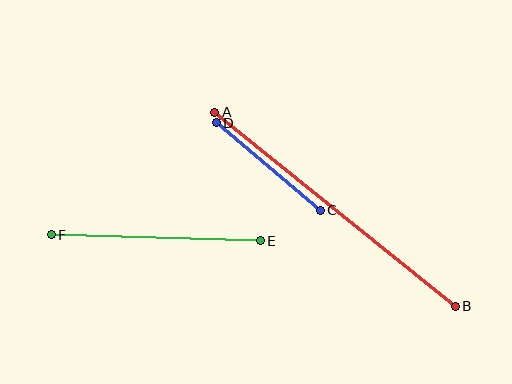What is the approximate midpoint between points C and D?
The midpoint is at approximately (268, 167) pixels.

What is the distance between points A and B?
The distance is approximately 309 pixels.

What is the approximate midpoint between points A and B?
The midpoint is at approximately (335, 209) pixels.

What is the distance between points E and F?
The distance is approximately 209 pixels.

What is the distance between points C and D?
The distance is approximately 136 pixels.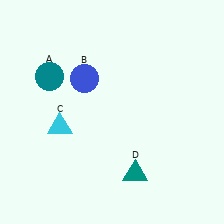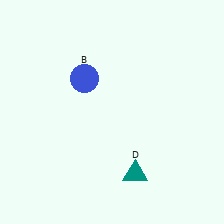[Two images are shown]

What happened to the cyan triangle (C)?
The cyan triangle (C) was removed in Image 2. It was in the bottom-left area of Image 1.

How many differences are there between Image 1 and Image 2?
There are 2 differences between the two images.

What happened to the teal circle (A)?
The teal circle (A) was removed in Image 2. It was in the top-left area of Image 1.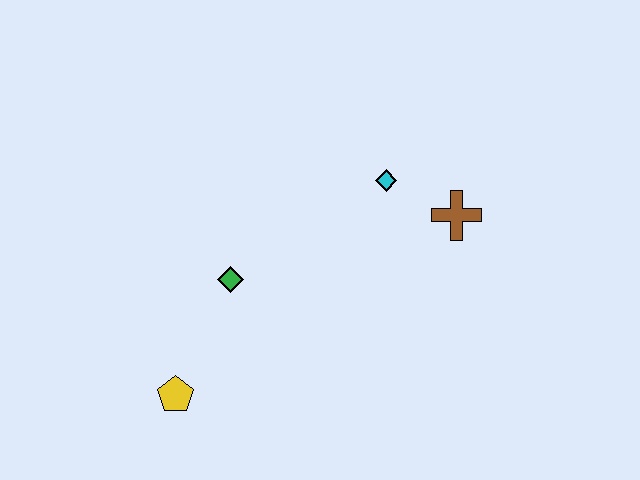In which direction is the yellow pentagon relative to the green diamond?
The yellow pentagon is below the green diamond.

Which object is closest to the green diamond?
The yellow pentagon is closest to the green diamond.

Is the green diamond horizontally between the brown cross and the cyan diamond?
No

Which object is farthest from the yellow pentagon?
The brown cross is farthest from the yellow pentagon.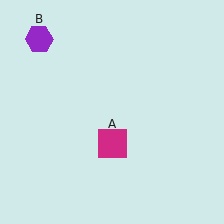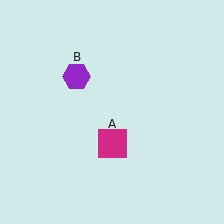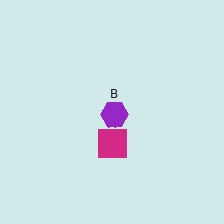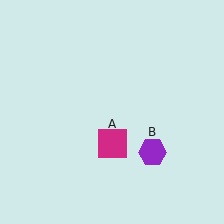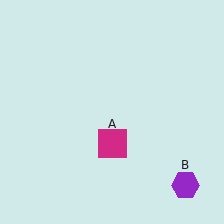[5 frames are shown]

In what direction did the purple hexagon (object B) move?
The purple hexagon (object B) moved down and to the right.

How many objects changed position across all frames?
1 object changed position: purple hexagon (object B).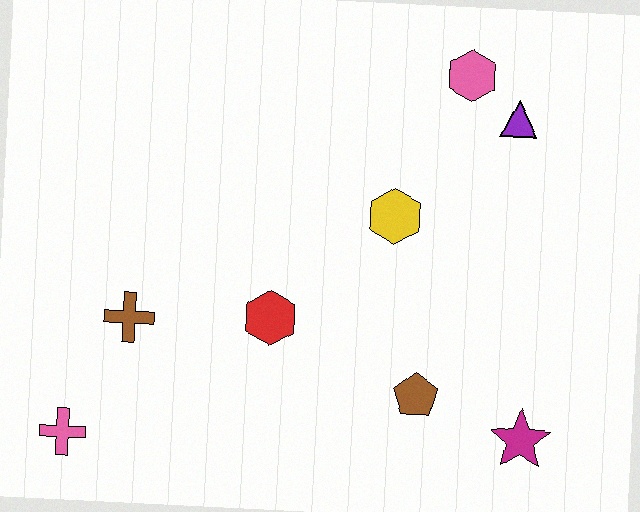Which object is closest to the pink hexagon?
The purple triangle is closest to the pink hexagon.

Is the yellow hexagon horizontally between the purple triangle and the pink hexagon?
No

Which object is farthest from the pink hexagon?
The pink cross is farthest from the pink hexagon.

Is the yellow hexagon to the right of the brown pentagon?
No